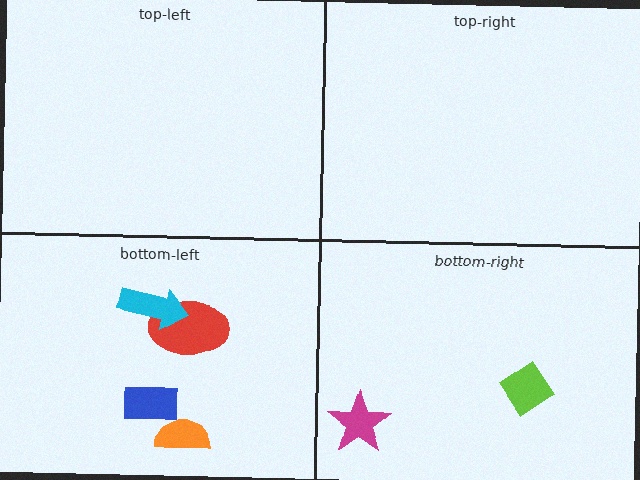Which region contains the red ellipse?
The bottom-left region.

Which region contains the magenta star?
The bottom-right region.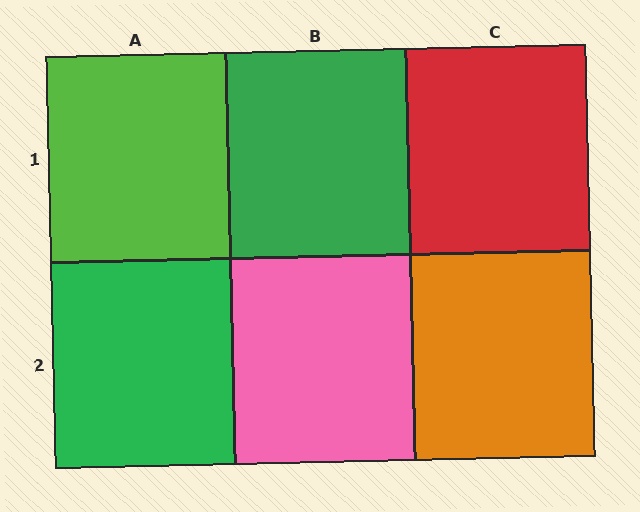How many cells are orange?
1 cell is orange.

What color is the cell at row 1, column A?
Lime.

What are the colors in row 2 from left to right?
Green, pink, orange.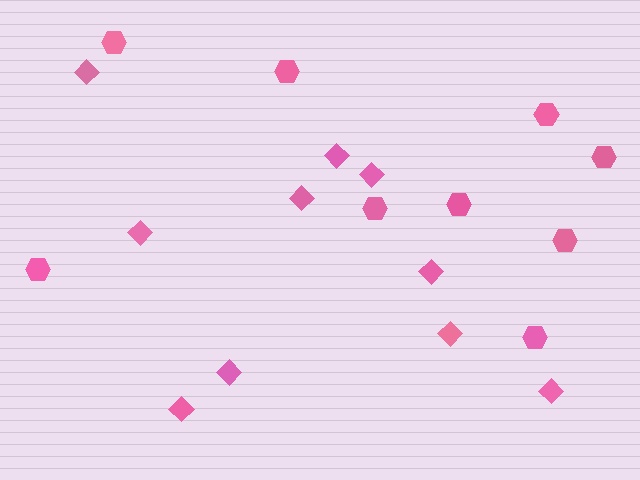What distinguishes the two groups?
There are 2 groups: one group of hexagons (9) and one group of diamonds (10).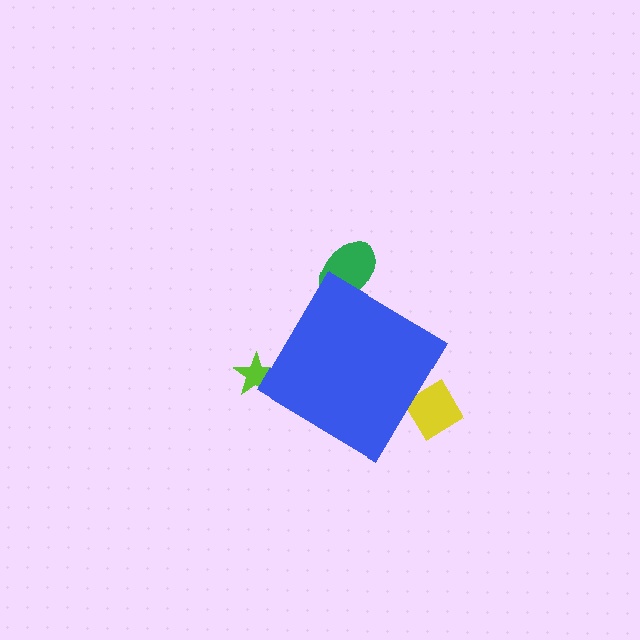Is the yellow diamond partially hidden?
Yes, the yellow diamond is partially hidden behind the blue diamond.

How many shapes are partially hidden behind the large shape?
3 shapes are partially hidden.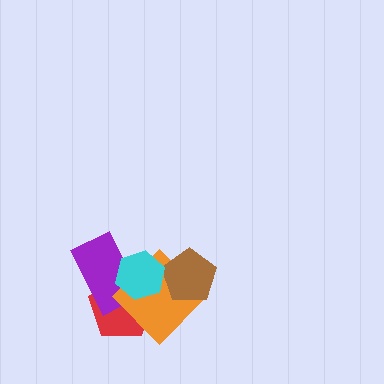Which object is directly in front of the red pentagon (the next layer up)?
The purple rectangle is directly in front of the red pentagon.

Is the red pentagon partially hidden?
Yes, it is partially covered by another shape.